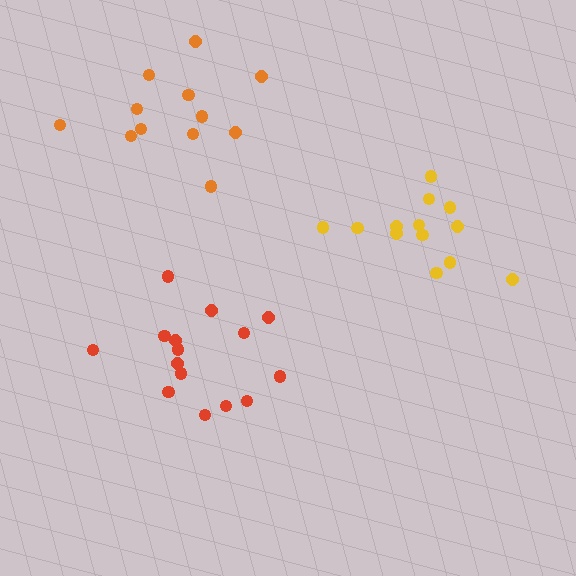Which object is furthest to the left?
The orange cluster is leftmost.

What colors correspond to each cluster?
The clusters are colored: yellow, red, orange.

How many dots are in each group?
Group 1: 13 dots, Group 2: 15 dots, Group 3: 12 dots (40 total).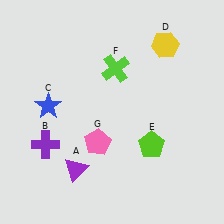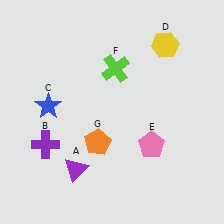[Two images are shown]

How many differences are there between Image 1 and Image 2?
There are 2 differences between the two images.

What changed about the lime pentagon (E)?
In Image 1, E is lime. In Image 2, it changed to pink.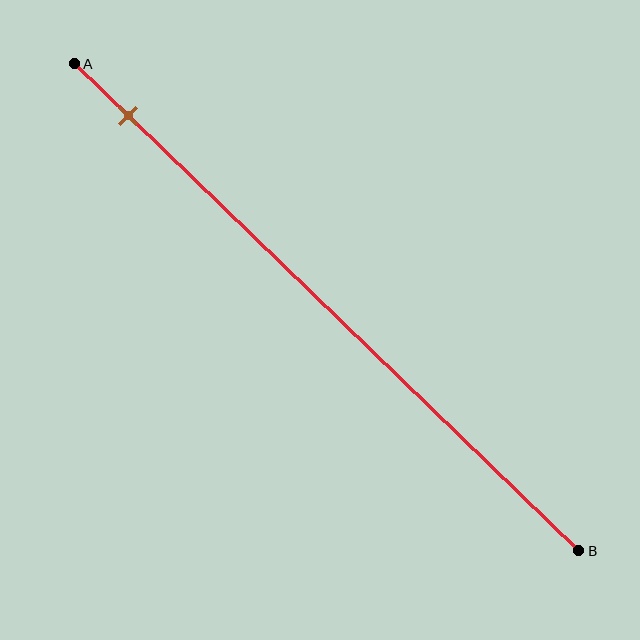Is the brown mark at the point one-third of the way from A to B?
No, the mark is at about 10% from A, not at the 33% one-third point.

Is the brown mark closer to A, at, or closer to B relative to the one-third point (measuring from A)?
The brown mark is closer to point A than the one-third point of segment AB.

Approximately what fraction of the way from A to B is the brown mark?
The brown mark is approximately 10% of the way from A to B.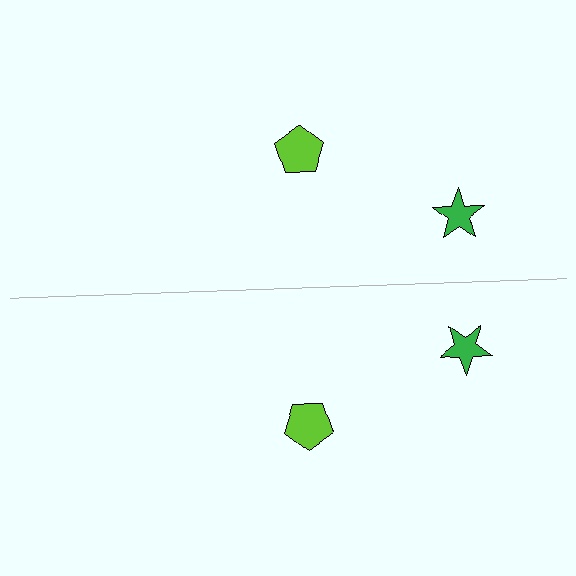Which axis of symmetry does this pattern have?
The pattern has a horizontal axis of symmetry running through the center of the image.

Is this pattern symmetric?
Yes, this pattern has bilateral (reflection) symmetry.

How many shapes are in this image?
There are 4 shapes in this image.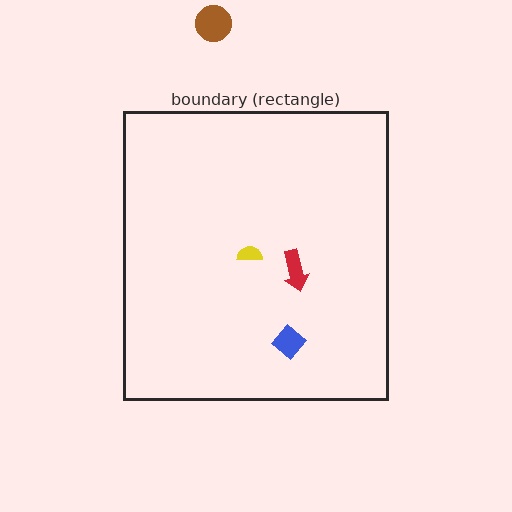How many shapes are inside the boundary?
3 inside, 1 outside.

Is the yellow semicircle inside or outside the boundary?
Inside.